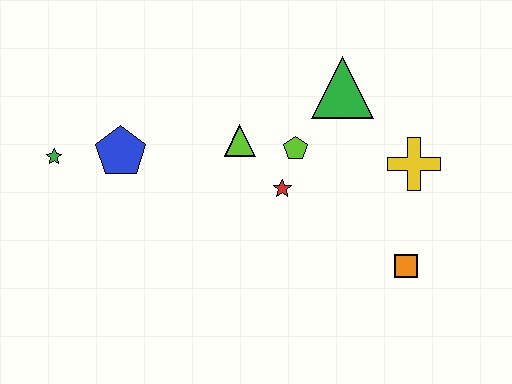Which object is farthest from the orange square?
The green star is farthest from the orange square.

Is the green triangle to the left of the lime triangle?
No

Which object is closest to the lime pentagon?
The red star is closest to the lime pentagon.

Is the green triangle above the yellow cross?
Yes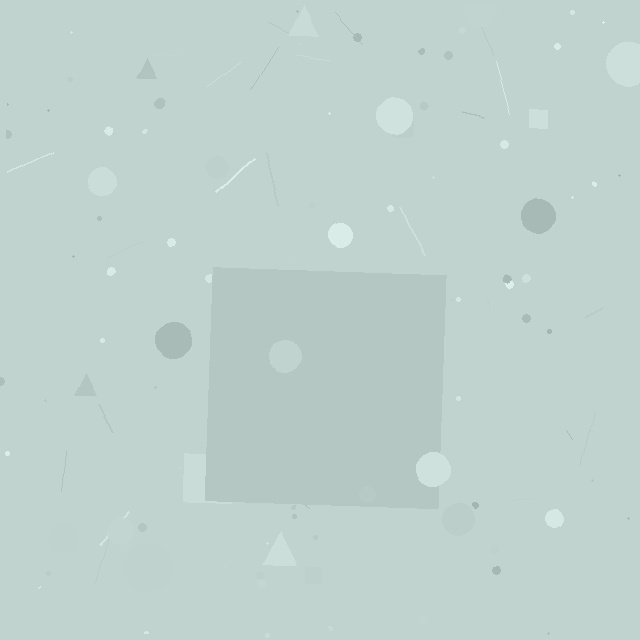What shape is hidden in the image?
A square is hidden in the image.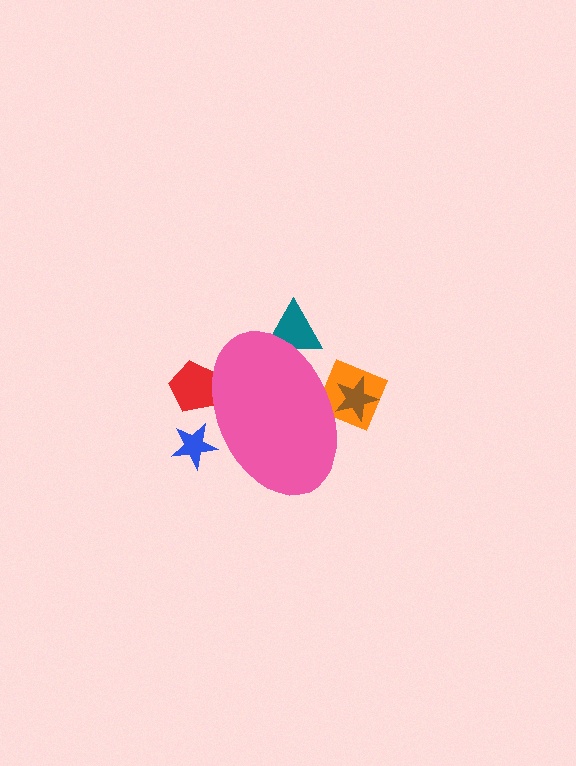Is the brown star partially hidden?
Yes, the brown star is partially hidden behind the pink ellipse.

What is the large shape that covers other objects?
A pink ellipse.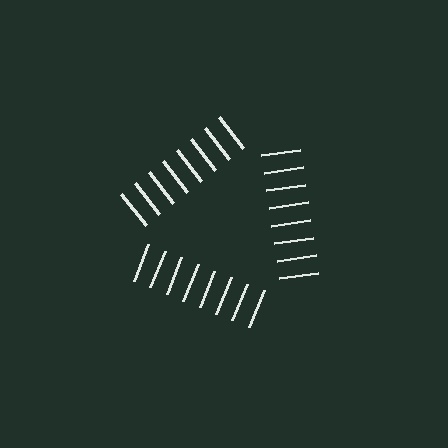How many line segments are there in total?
24 — 8 along each of the 3 edges.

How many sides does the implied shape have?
3 sides — the line-ends trace a triangle.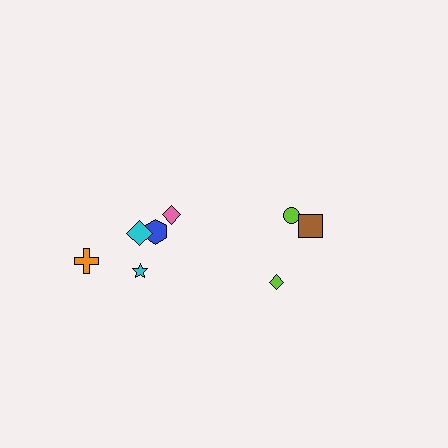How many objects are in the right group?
There are 3 objects.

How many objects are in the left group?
There are 5 objects.